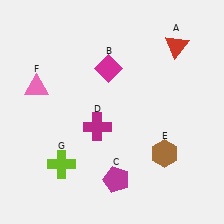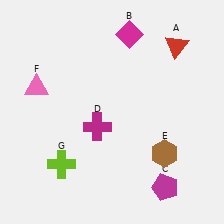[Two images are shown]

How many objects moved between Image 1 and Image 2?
2 objects moved between the two images.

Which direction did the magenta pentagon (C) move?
The magenta pentagon (C) moved right.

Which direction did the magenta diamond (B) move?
The magenta diamond (B) moved up.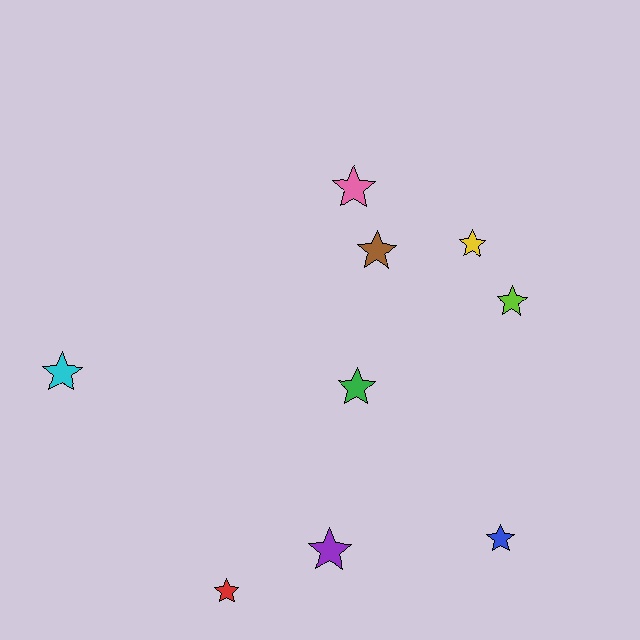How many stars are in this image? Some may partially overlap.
There are 9 stars.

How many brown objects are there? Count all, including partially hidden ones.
There is 1 brown object.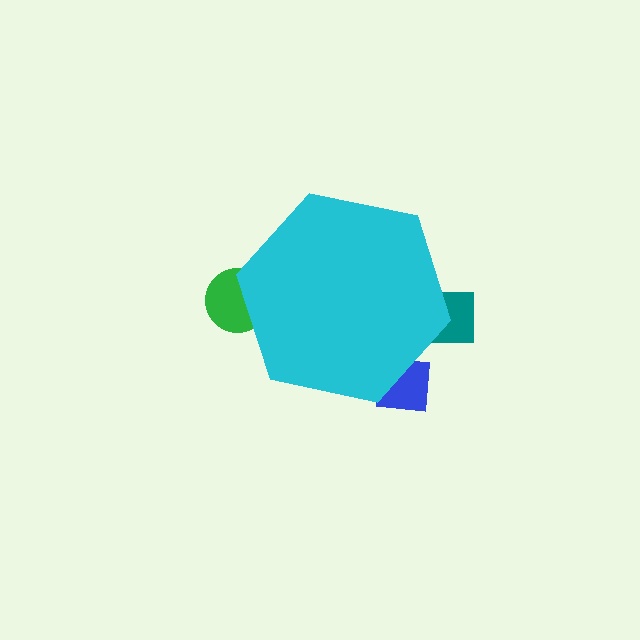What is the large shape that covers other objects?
A cyan hexagon.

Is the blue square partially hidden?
Yes, the blue square is partially hidden behind the cyan hexagon.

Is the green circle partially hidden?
Yes, the green circle is partially hidden behind the cyan hexagon.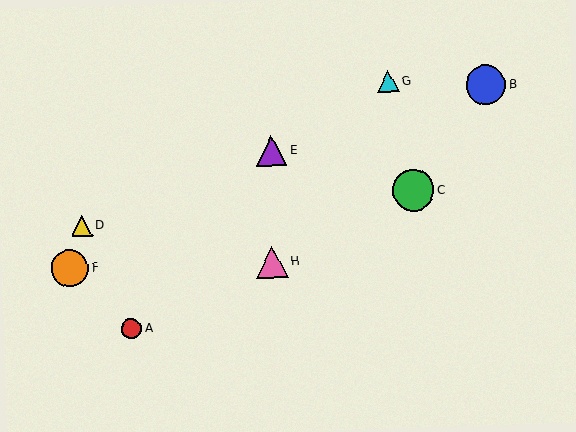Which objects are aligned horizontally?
Objects F, H are aligned horizontally.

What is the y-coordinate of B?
Object B is at y≈85.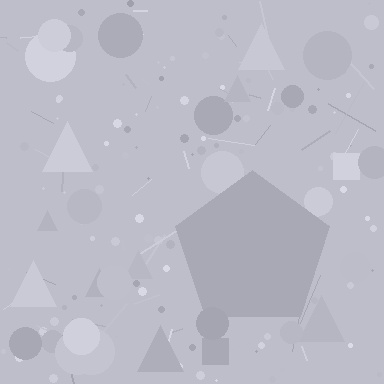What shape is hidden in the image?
A pentagon is hidden in the image.